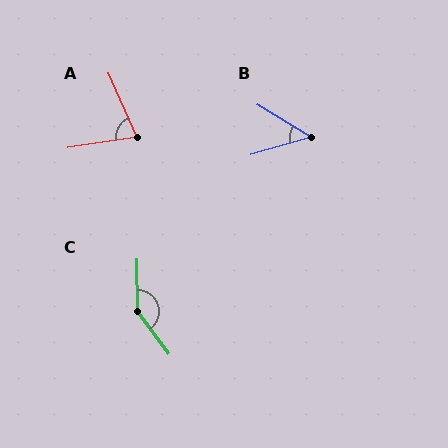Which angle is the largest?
C, at approximately 144 degrees.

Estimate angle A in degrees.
Approximately 75 degrees.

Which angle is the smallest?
B, at approximately 48 degrees.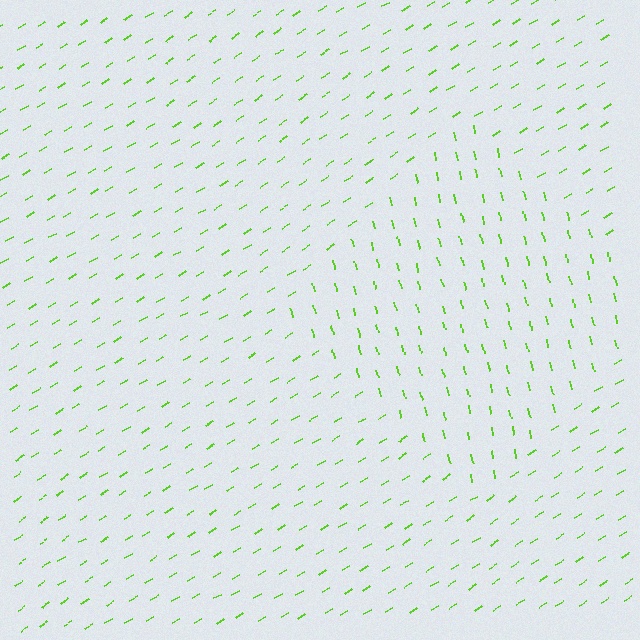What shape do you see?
I see a diamond.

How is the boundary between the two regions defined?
The boundary is defined purely by a change in line orientation (approximately 70 degrees difference). All lines are the same color and thickness.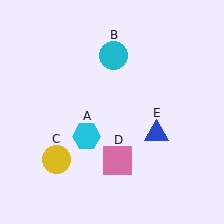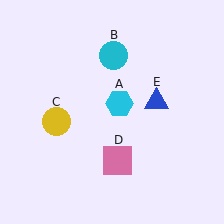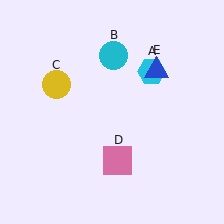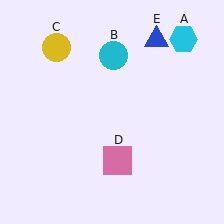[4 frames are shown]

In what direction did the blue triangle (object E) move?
The blue triangle (object E) moved up.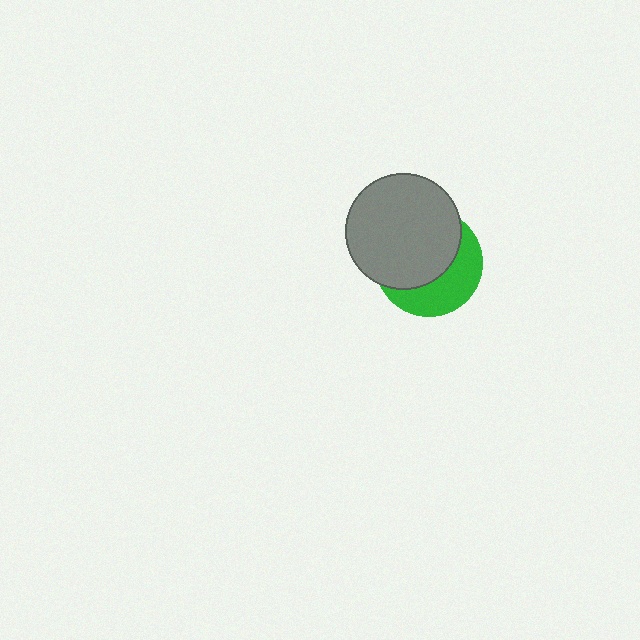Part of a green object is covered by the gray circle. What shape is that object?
It is a circle.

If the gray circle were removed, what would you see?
You would see the complete green circle.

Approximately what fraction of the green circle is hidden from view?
Roughly 60% of the green circle is hidden behind the gray circle.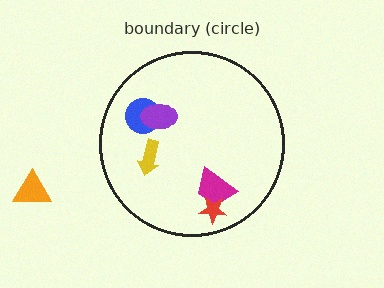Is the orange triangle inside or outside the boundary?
Outside.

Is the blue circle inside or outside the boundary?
Inside.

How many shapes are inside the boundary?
5 inside, 1 outside.